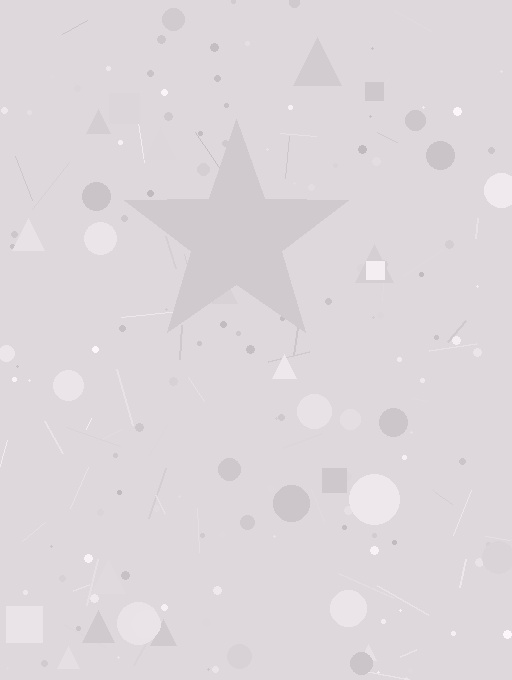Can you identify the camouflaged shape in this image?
The camouflaged shape is a star.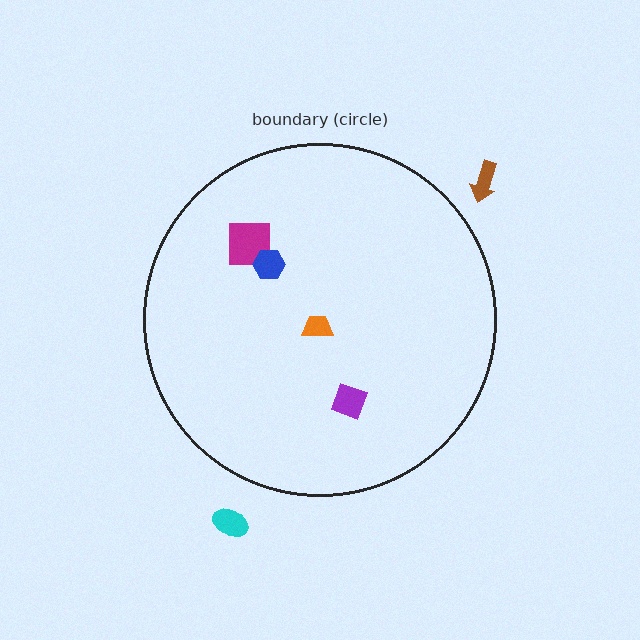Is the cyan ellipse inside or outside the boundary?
Outside.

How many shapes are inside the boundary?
4 inside, 2 outside.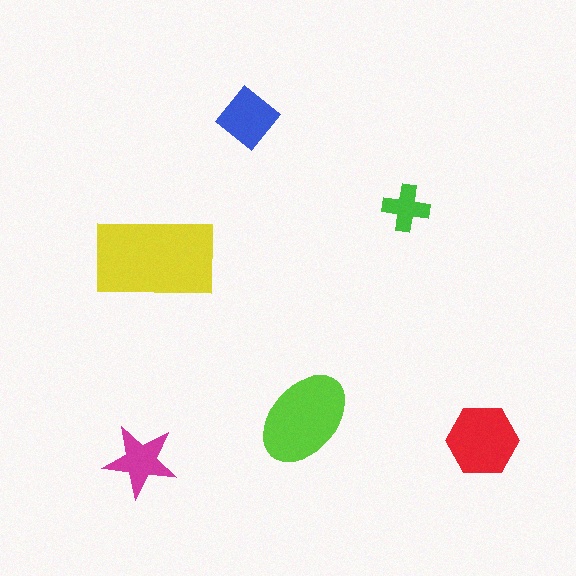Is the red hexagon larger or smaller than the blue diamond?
Larger.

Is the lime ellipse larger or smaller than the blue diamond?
Larger.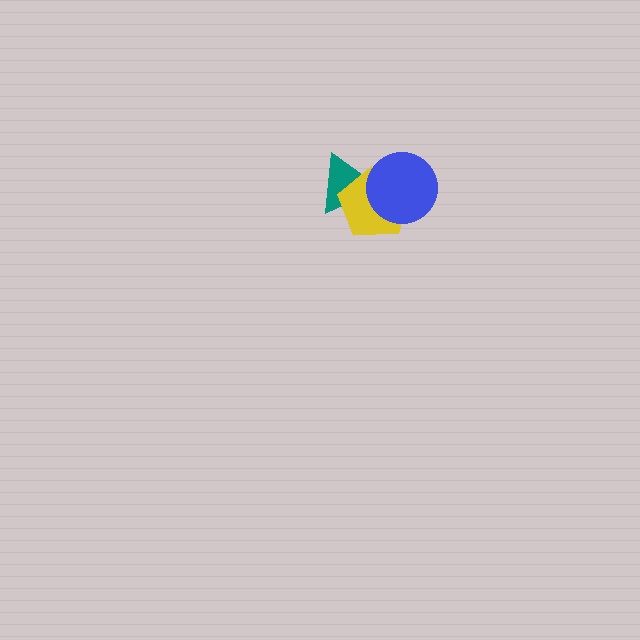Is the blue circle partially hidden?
No, no other shape covers it.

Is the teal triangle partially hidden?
Yes, it is partially covered by another shape.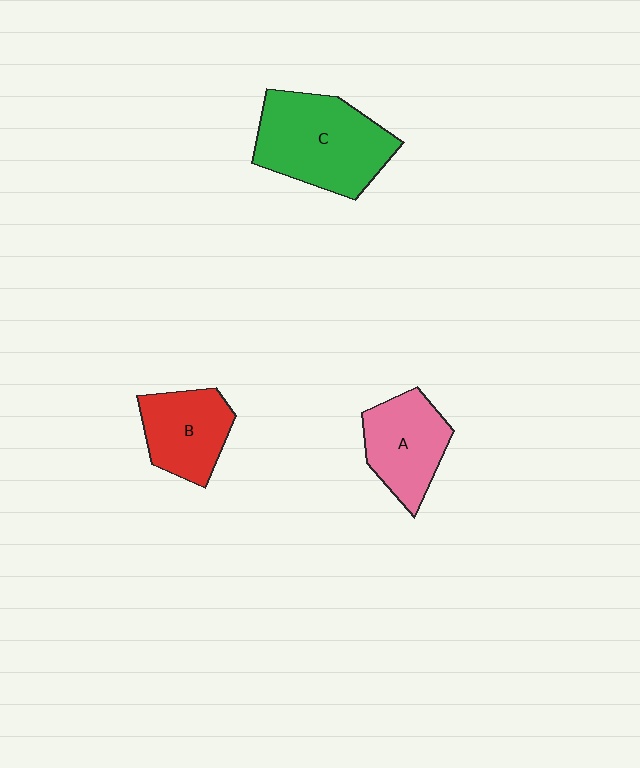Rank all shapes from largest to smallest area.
From largest to smallest: C (green), A (pink), B (red).